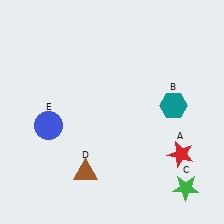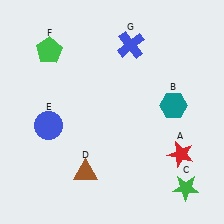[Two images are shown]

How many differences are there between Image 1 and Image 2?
There are 2 differences between the two images.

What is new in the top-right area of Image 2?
A blue cross (G) was added in the top-right area of Image 2.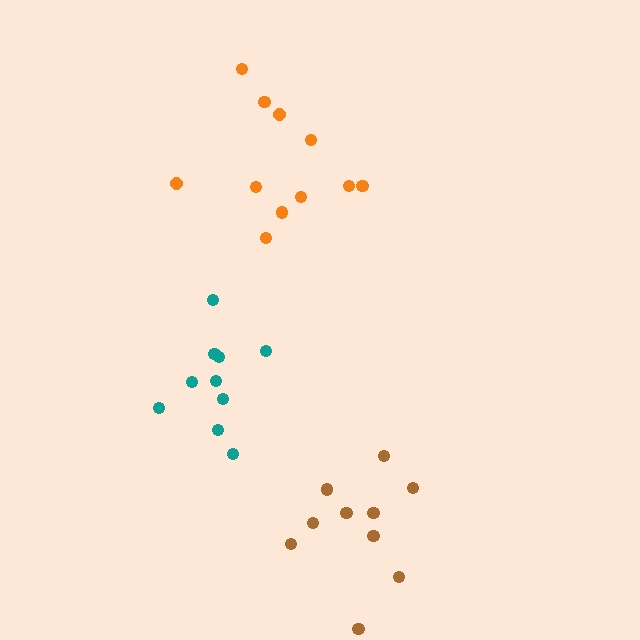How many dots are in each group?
Group 1: 10 dots, Group 2: 10 dots, Group 3: 11 dots (31 total).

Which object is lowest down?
The brown cluster is bottommost.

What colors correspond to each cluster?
The clusters are colored: teal, brown, orange.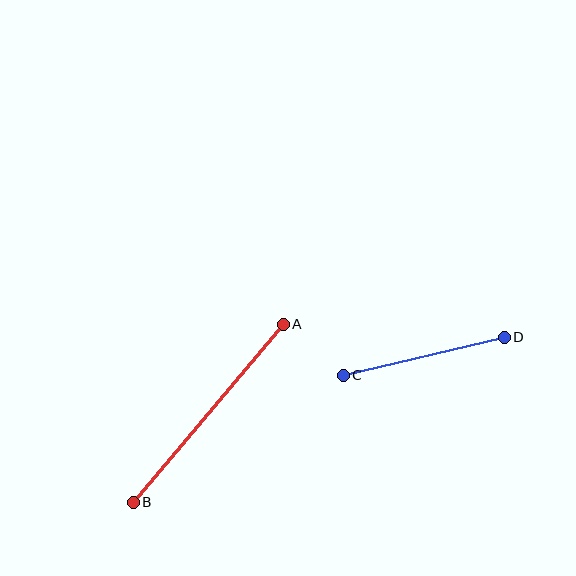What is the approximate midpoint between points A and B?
The midpoint is at approximately (208, 413) pixels.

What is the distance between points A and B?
The distance is approximately 233 pixels.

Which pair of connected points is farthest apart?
Points A and B are farthest apart.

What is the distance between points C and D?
The distance is approximately 165 pixels.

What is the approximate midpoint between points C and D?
The midpoint is at approximately (424, 356) pixels.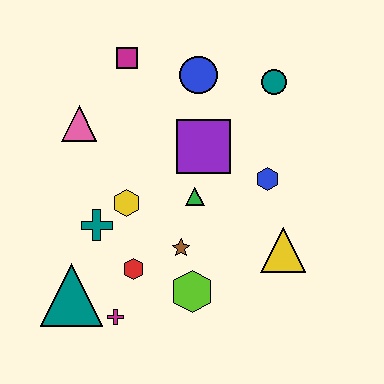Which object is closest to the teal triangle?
The magenta cross is closest to the teal triangle.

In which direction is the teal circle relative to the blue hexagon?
The teal circle is above the blue hexagon.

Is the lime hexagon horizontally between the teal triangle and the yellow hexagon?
No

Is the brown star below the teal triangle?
No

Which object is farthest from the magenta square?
The magenta cross is farthest from the magenta square.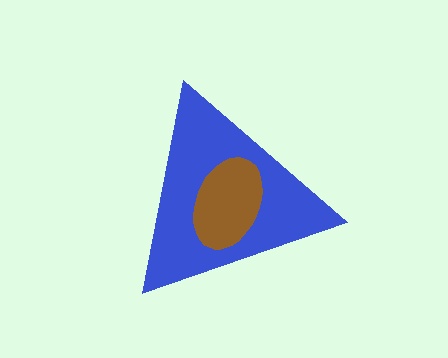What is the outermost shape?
The blue triangle.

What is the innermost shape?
The brown ellipse.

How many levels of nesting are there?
2.